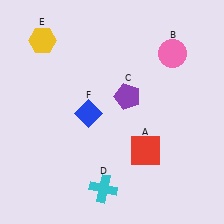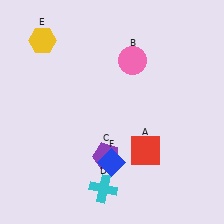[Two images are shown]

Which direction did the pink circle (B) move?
The pink circle (B) moved left.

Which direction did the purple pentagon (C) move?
The purple pentagon (C) moved down.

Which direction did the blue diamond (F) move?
The blue diamond (F) moved down.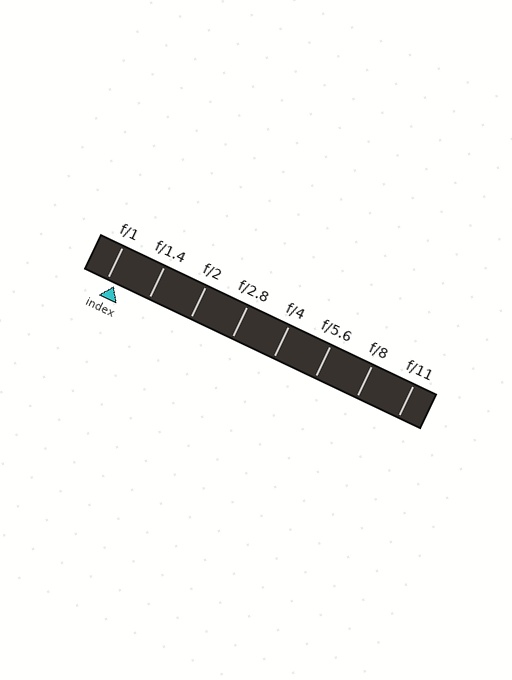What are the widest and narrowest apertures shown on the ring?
The widest aperture shown is f/1 and the narrowest is f/11.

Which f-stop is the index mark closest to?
The index mark is closest to f/1.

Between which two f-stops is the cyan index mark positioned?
The index mark is between f/1 and f/1.4.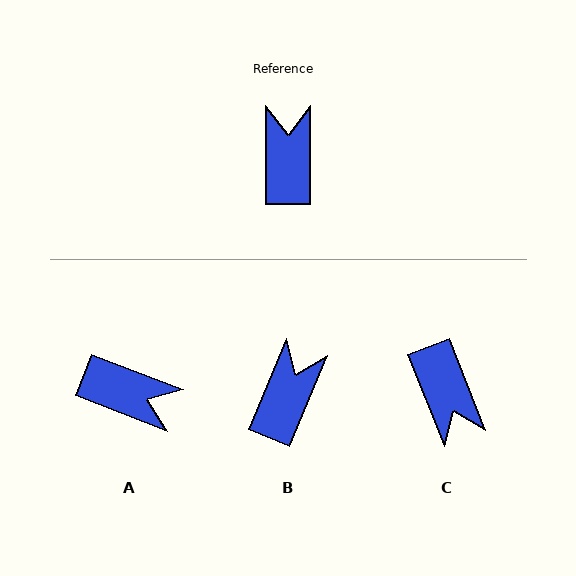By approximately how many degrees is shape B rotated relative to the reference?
Approximately 23 degrees clockwise.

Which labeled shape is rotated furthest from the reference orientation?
C, about 158 degrees away.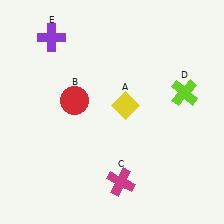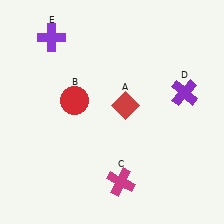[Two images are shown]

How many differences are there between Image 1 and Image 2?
There are 2 differences between the two images.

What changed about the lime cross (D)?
In Image 1, D is lime. In Image 2, it changed to purple.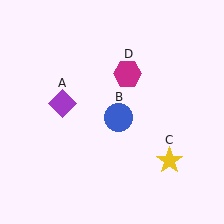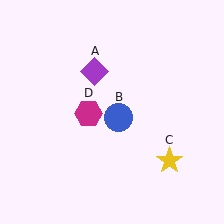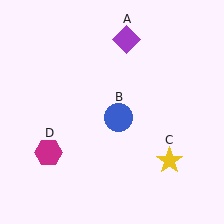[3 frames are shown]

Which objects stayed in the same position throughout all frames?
Blue circle (object B) and yellow star (object C) remained stationary.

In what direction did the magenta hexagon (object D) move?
The magenta hexagon (object D) moved down and to the left.